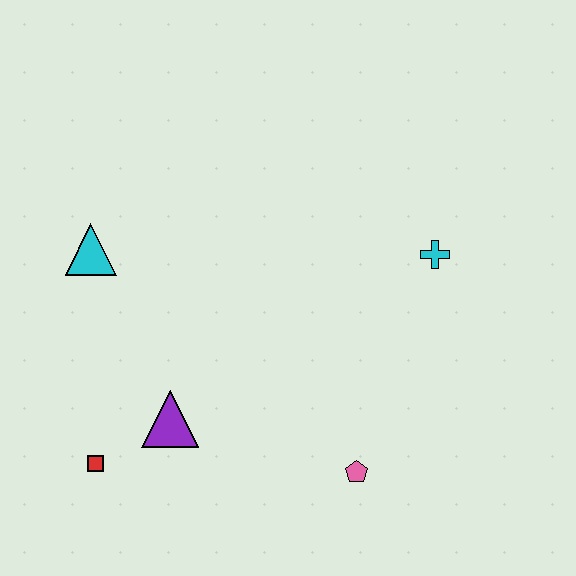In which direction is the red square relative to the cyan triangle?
The red square is below the cyan triangle.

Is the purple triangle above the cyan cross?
No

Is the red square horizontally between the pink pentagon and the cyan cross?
No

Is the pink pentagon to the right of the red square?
Yes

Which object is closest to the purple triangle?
The red square is closest to the purple triangle.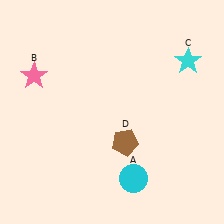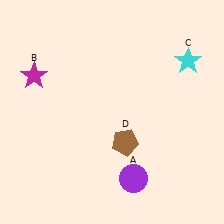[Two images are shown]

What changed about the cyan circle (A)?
In Image 1, A is cyan. In Image 2, it changed to purple.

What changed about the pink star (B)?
In Image 1, B is pink. In Image 2, it changed to magenta.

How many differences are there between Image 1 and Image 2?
There are 2 differences between the two images.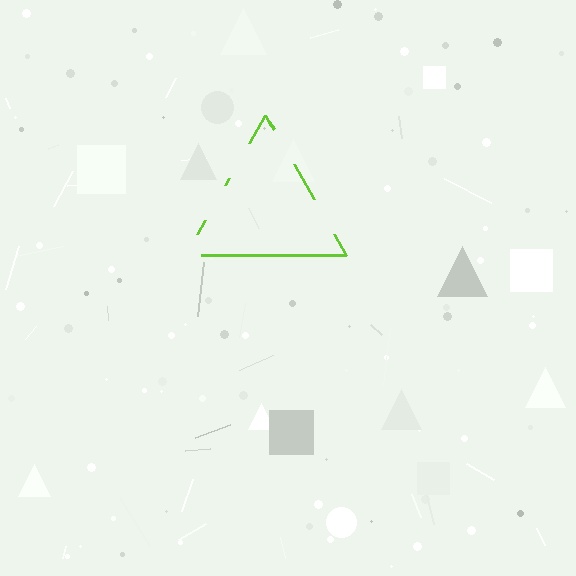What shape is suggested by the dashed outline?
The dashed outline suggests a triangle.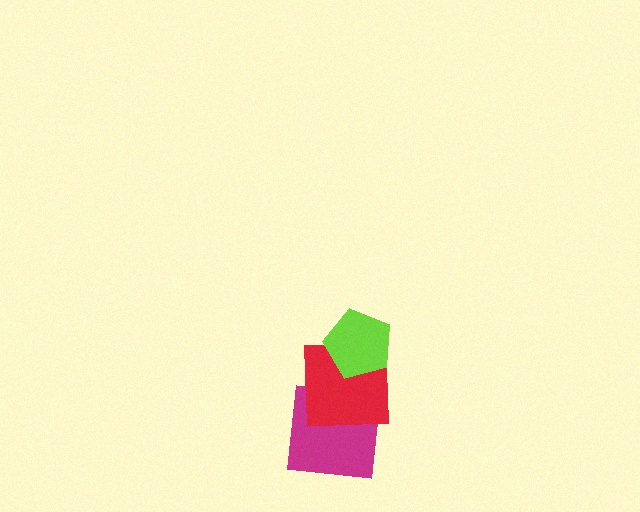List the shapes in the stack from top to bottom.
From top to bottom: the lime pentagon, the red square, the magenta square.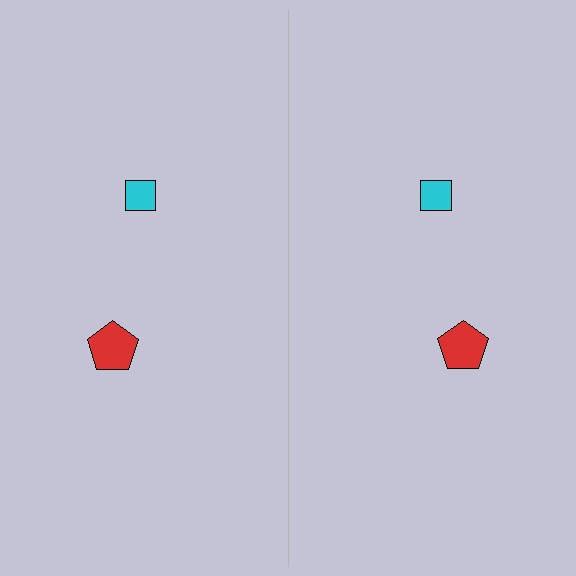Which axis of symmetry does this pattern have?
The pattern has a vertical axis of symmetry running through the center of the image.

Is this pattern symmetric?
Yes, this pattern has bilateral (reflection) symmetry.